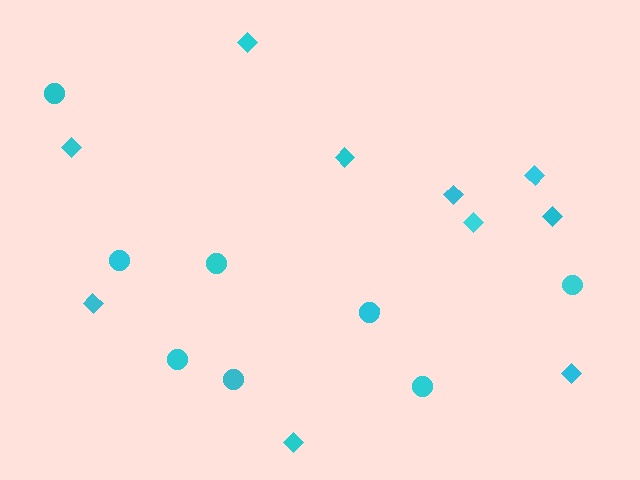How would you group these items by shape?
There are 2 groups: one group of circles (8) and one group of diamonds (10).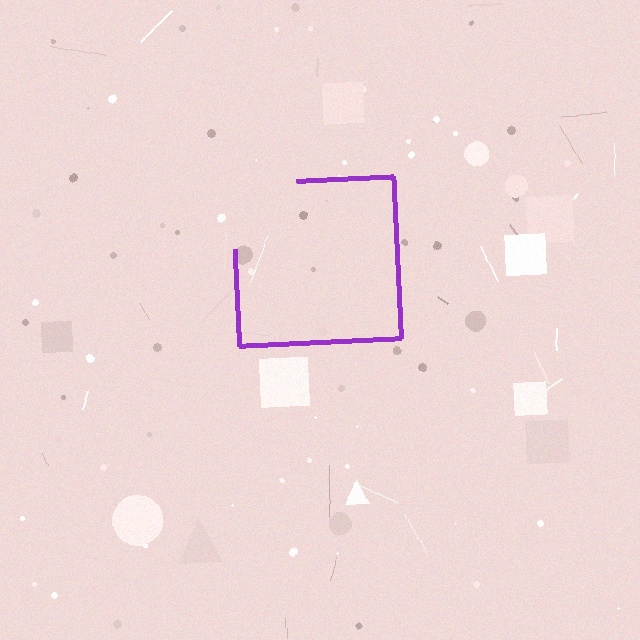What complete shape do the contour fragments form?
The contour fragments form a square.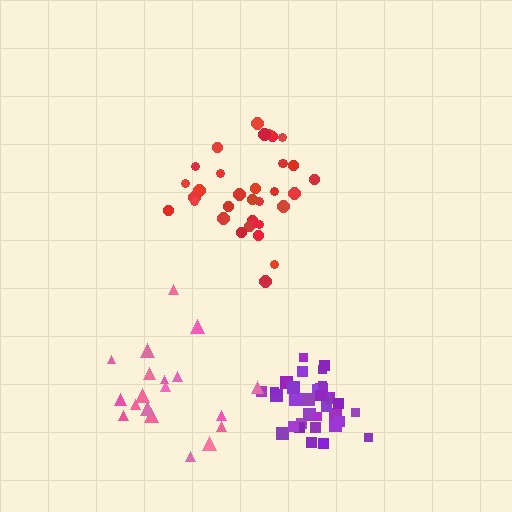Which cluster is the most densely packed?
Purple.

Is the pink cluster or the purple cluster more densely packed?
Purple.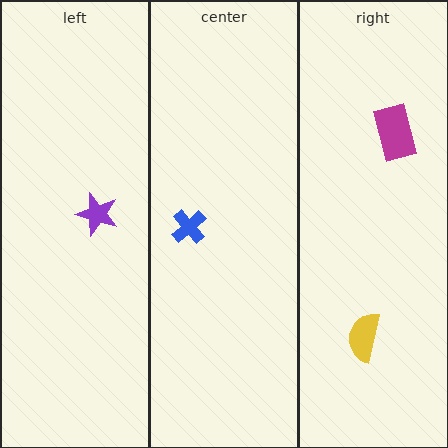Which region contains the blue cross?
The center region.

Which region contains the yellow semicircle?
The right region.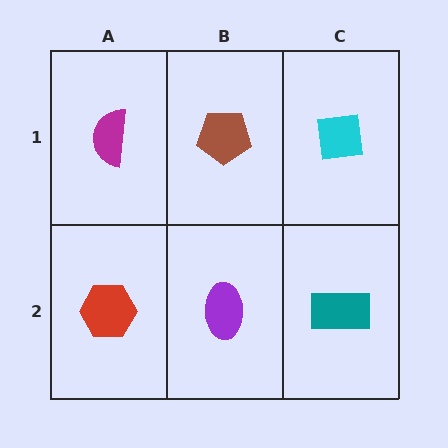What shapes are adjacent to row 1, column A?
A red hexagon (row 2, column A), a brown pentagon (row 1, column B).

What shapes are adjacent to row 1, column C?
A teal rectangle (row 2, column C), a brown pentagon (row 1, column B).